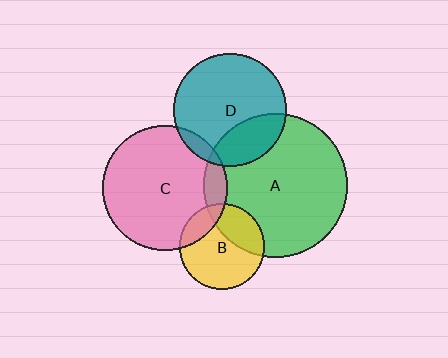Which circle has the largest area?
Circle A (green).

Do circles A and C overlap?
Yes.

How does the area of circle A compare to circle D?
Approximately 1.6 times.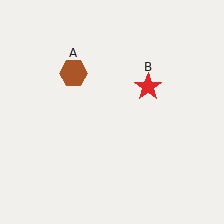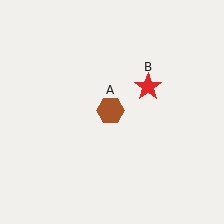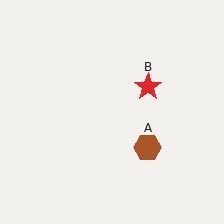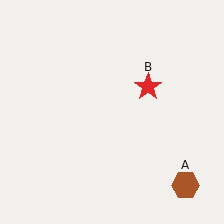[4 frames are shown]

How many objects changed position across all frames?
1 object changed position: brown hexagon (object A).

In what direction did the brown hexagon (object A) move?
The brown hexagon (object A) moved down and to the right.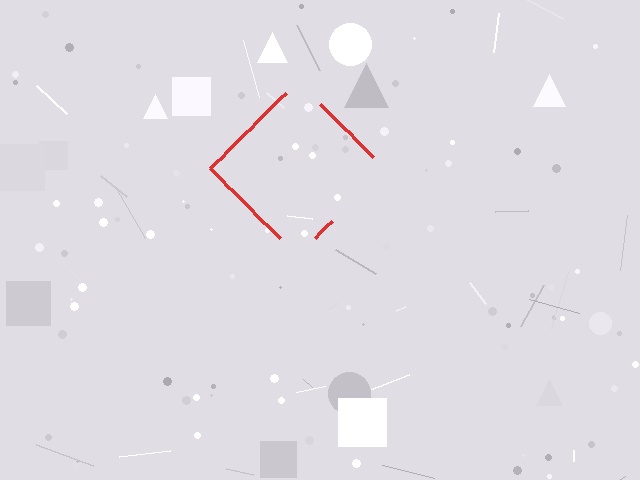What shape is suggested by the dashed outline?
The dashed outline suggests a diamond.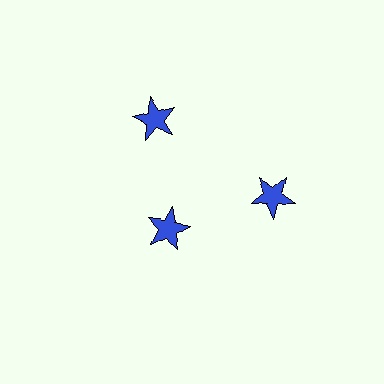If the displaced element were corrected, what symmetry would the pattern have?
It would have 3-fold rotational symmetry — the pattern would map onto itself every 120 degrees.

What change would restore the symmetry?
The symmetry would be restored by moving it outward, back onto the ring so that all 3 stars sit at equal angles and equal distance from the center.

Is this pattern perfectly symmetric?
No. The 3 blue stars are arranged in a ring, but one element near the 7 o'clock position is pulled inward toward the center, breaking the 3-fold rotational symmetry.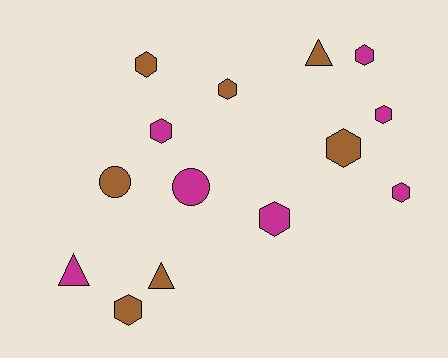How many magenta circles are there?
There is 1 magenta circle.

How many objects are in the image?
There are 14 objects.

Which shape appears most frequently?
Hexagon, with 9 objects.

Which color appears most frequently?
Magenta, with 7 objects.